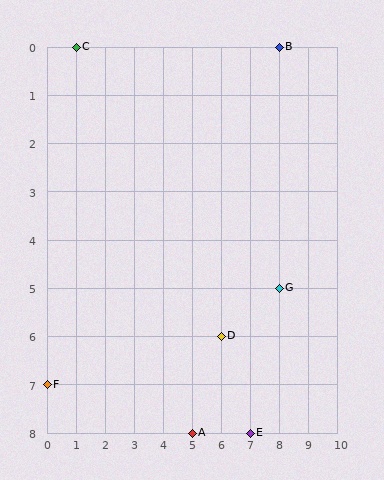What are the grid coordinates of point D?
Point D is at grid coordinates (6, 6).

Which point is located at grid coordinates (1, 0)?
Point C is at (1, 0).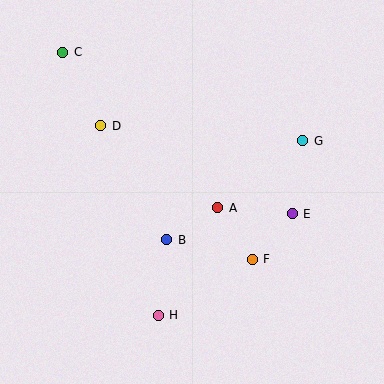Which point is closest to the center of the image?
Point A at (218, 208) is closest to the center.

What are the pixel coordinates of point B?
Point B is at (167, 240).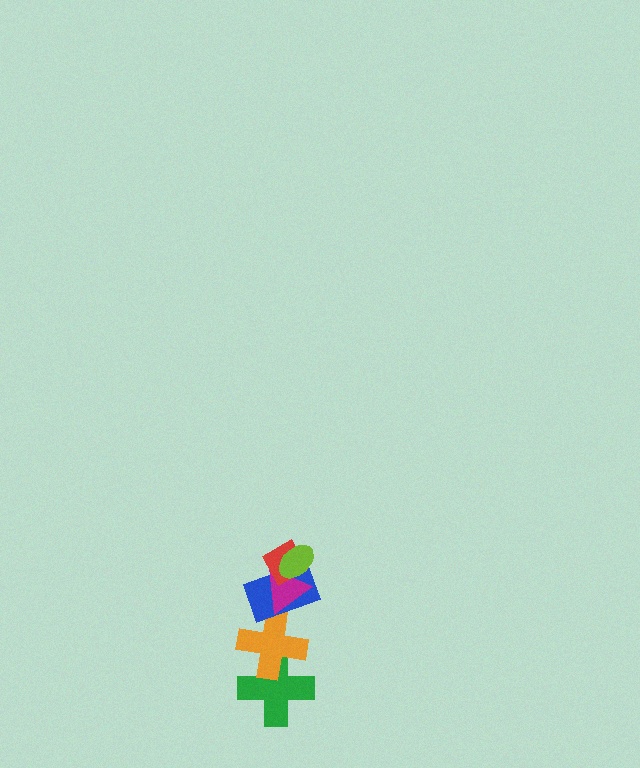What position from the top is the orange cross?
The orange cross is 5th from the top.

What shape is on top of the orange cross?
The blue rectangle is on top of the orange cross.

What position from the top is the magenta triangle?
The magenta triangle is 3rd from the top.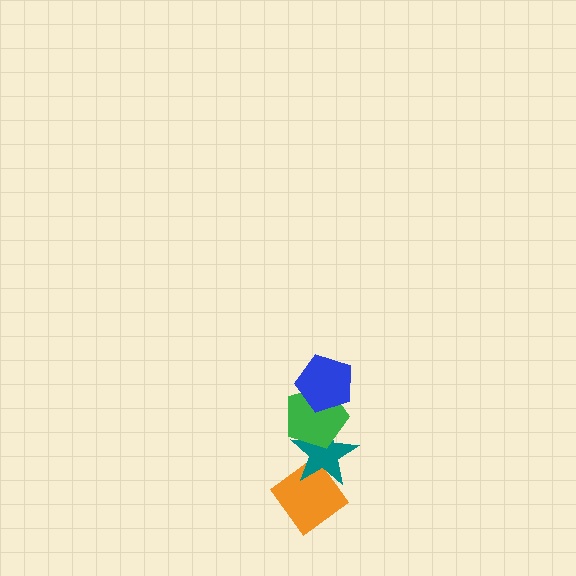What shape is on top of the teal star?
The green pentagon is on top of the teal star.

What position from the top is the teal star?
The teal star is 3rd from the top.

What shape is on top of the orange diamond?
The teal star is on top of the orange diamond.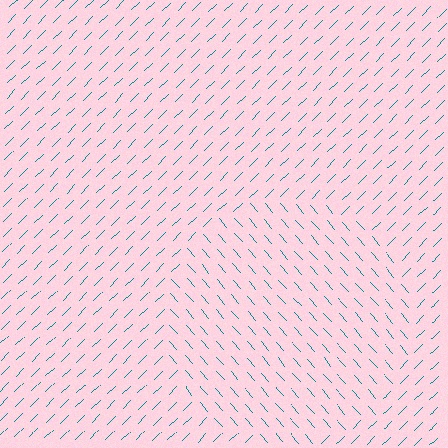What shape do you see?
I see a circle.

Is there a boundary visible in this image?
Yes, there is a texture boundary formed by a change in line orientation.